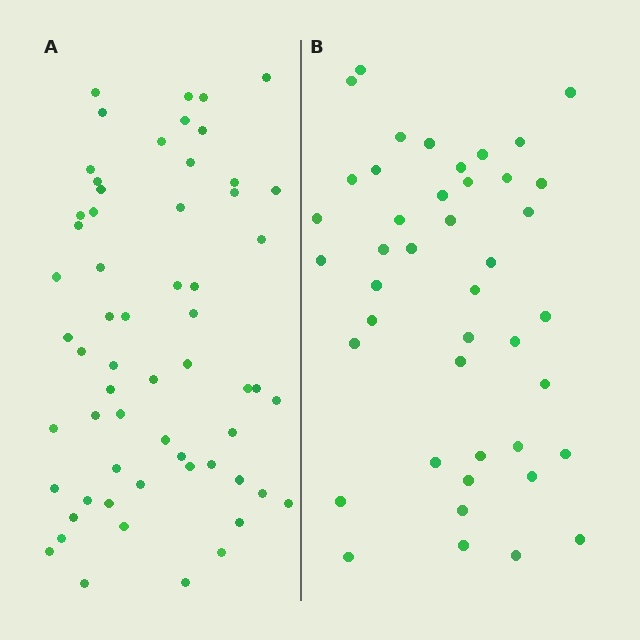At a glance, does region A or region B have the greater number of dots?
Region A (the left region) has more dots.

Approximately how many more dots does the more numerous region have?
Region A has approximately 15 more dots than region B.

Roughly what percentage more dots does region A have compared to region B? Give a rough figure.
About 40% more.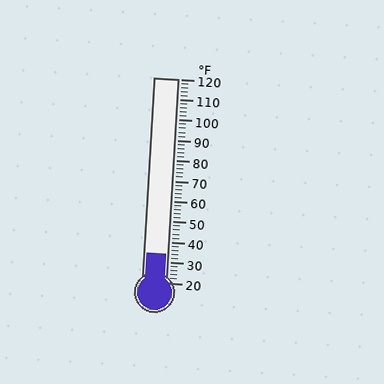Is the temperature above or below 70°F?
The temperature is below 70°F.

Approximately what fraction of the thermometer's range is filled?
The thermometer is filled to approximately 15% of its range.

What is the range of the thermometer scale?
The thermometer scale ranges from 20°F to 120°F.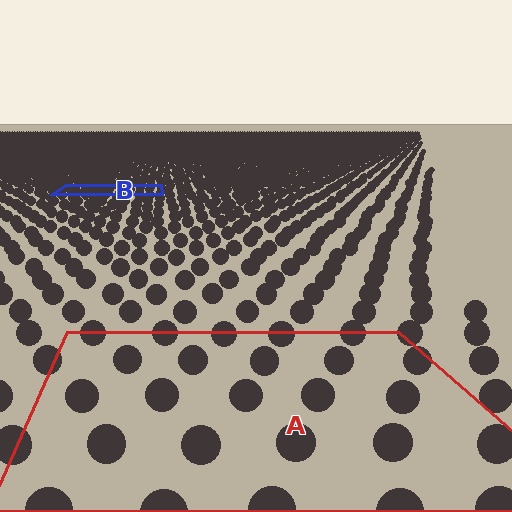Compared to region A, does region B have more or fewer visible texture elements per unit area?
Region B has more texture elements per unit area — they are packed more densely because it is farther away.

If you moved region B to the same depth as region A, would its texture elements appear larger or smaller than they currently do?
They would appear larger. At a closer depth, the same texture elements are projected at a bigger on-screen size.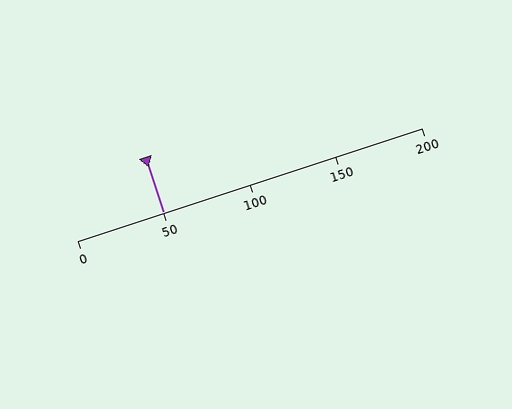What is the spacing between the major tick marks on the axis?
The major ticks are spaced 50 apart.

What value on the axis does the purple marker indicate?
The marker indicates approximately 50.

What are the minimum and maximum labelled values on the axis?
The axis runs from 0 to 200.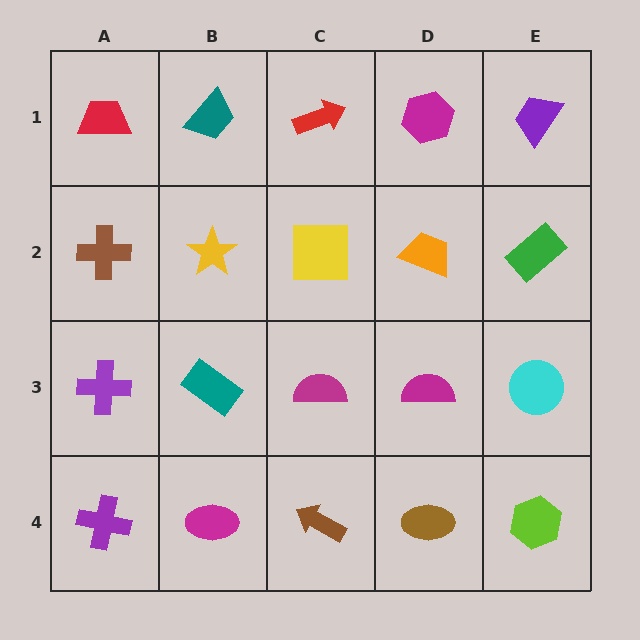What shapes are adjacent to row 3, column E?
A green rectangle (row 2, column E), a lime hexagon (row 4, column E), a magenta semicircle (row 3, column D).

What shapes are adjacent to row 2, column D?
A magenta hexagon (row 1, column D), a magenta semicircle (row 3, column D), a yellow square (row 2, column C), a green rectangle (row 2, column E).